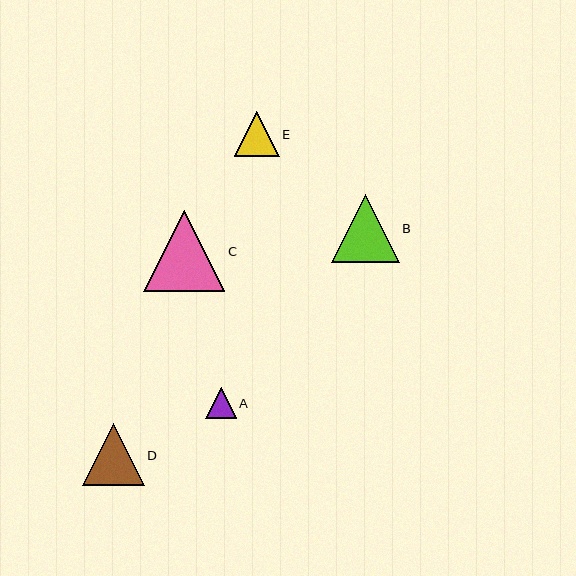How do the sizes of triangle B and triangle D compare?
Triangle B and triangle D are approximately the same size.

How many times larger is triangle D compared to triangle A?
Triangle D is approximately 2.0 times the size of triangle A.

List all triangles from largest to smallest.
From largest to smallest: C, B, D, E, A.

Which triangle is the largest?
Triangle C is the largest with a size of approximately 81 pixels.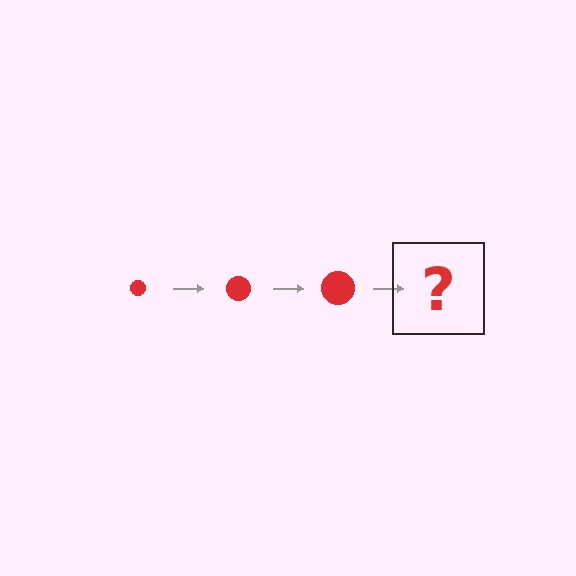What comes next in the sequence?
The next element should be a red circle, larger than the previous one.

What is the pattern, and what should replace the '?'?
The pattern is that the circle gets progressively larger each step. The '?' should be a red circle, larger than the previous one.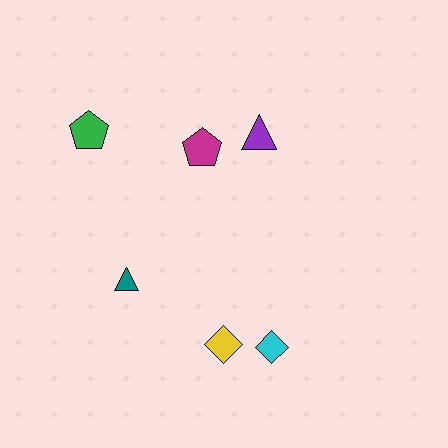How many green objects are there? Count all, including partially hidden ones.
There is 1 green object.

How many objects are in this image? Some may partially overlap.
There are 6 objects.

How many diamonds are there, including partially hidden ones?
There are 2 diamonds.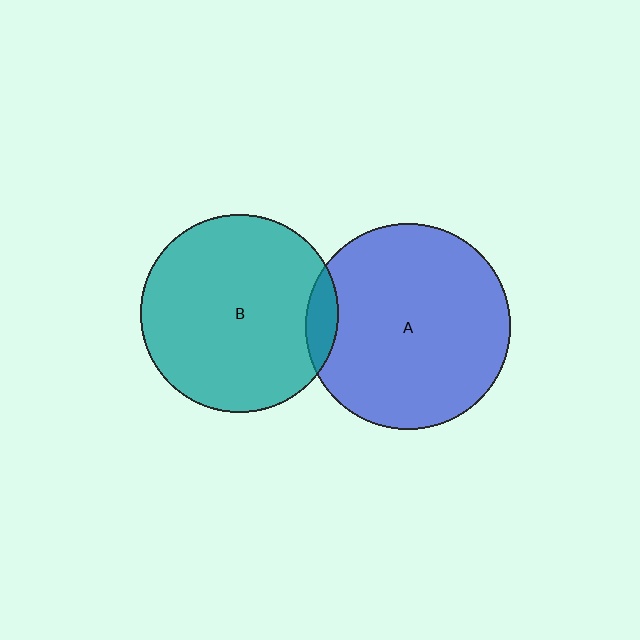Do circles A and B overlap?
Yes.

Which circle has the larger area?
Circle A (blue).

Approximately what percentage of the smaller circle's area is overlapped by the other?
Approximately 10%.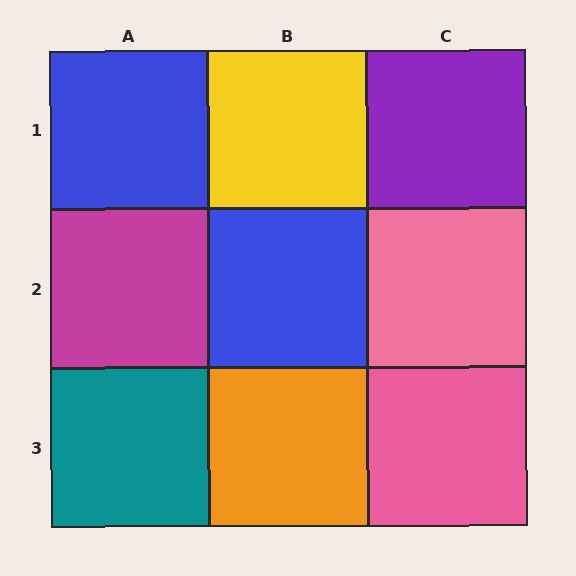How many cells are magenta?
1 cell is magenta.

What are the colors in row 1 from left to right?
Blue, yellow, purple.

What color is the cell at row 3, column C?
Pink.